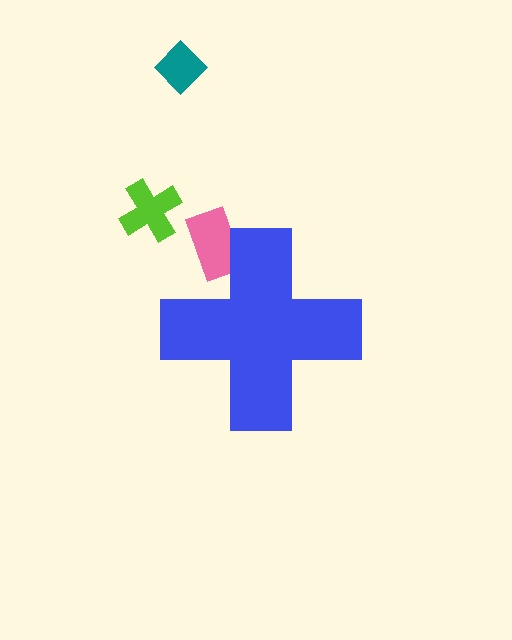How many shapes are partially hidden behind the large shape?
1 shape is partially hidden.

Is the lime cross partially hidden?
No, the lime cross is fully visible.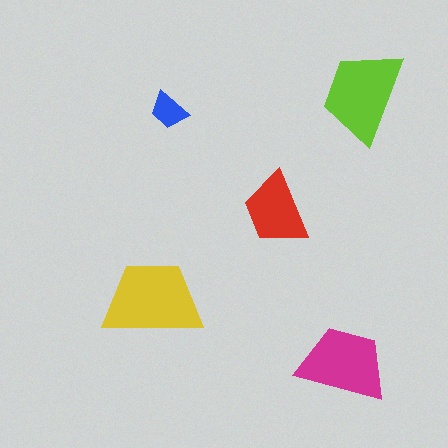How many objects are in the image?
There are 5 objects in the image.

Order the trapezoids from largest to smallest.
the yellow one, the lime one, the magenta one, the red one, the blue one.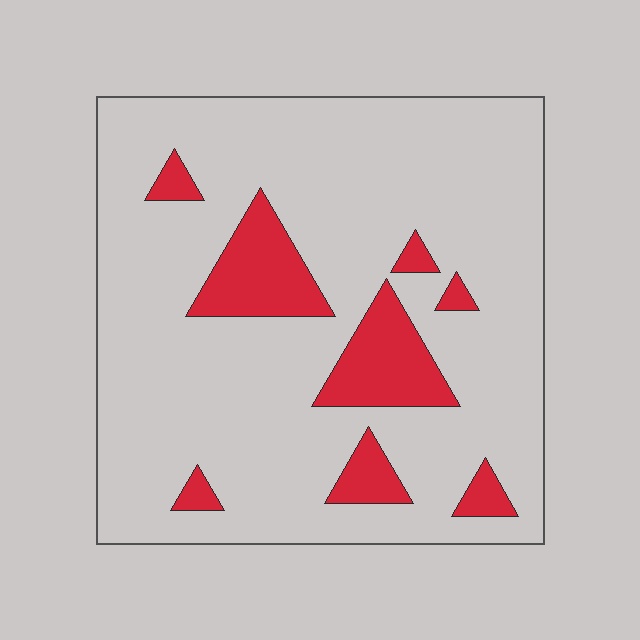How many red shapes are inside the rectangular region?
8.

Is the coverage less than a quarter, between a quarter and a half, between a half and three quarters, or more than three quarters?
Less than a quarter.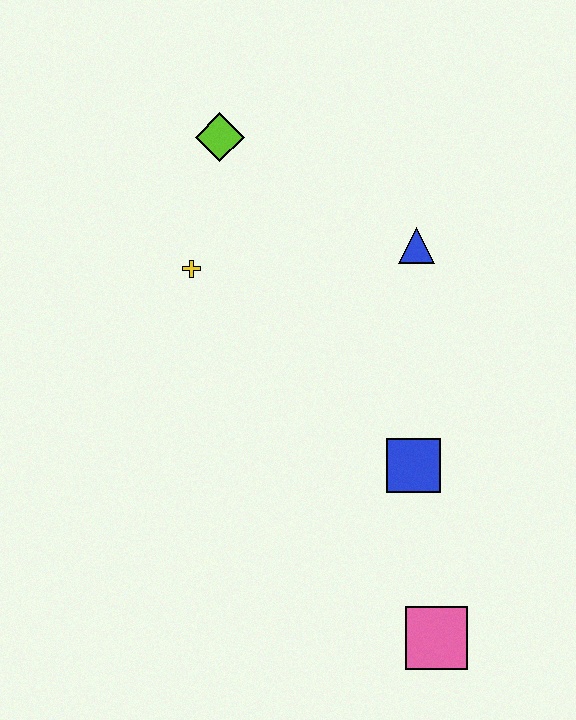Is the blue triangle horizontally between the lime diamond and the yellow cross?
No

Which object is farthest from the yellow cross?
The pink square is farthest from the yellow cross.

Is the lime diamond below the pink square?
No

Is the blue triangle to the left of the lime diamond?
No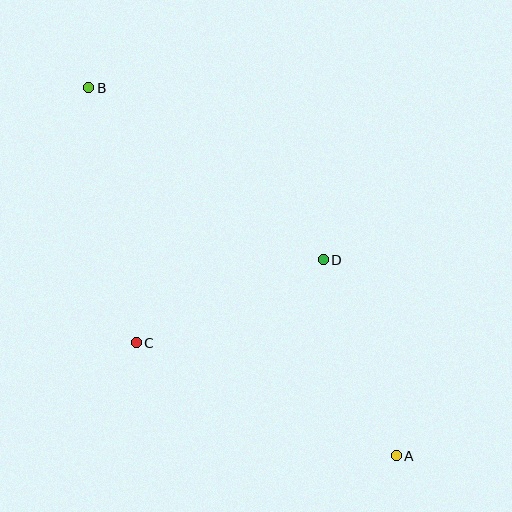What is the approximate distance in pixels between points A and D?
The distance between A and D is approximately 209 pixels.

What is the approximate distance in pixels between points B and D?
The distance between B and D is approximately 291 pixels.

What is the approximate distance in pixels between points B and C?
The distance between B and C is approximately 259 pixels.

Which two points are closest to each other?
Points C and D are closest to each other.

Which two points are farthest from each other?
Points A and B are farthest from each other.